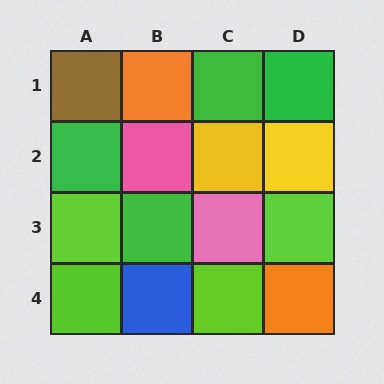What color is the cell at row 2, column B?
Pink.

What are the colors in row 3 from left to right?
Lime, green, pink, lime.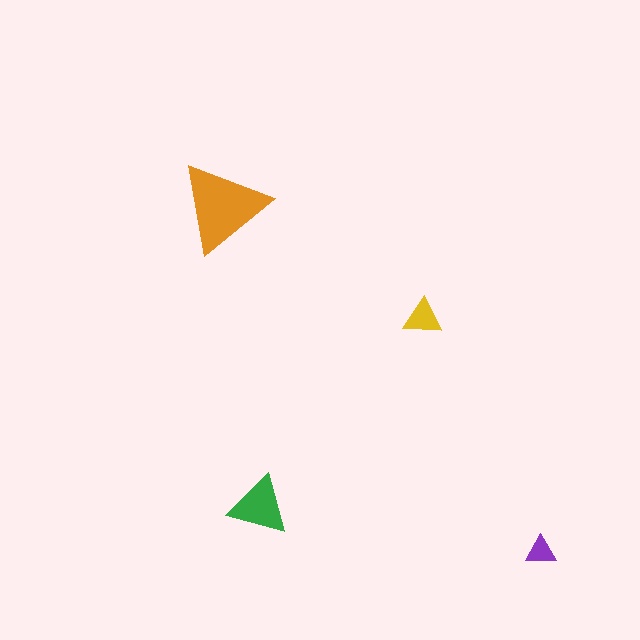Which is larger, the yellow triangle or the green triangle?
The green one.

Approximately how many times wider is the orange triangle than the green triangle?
About 1.5 times wider.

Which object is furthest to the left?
The orange triangle is leftmost.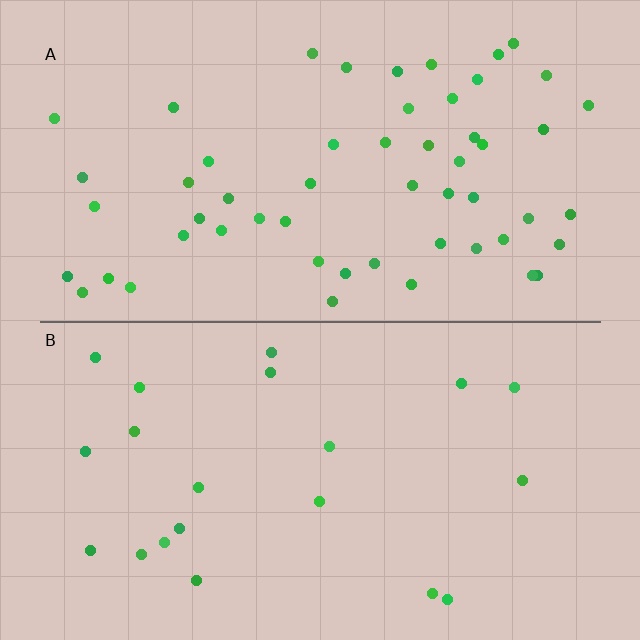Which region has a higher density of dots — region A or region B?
A (the top).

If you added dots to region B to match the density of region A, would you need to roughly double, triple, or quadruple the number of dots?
Approximately triple.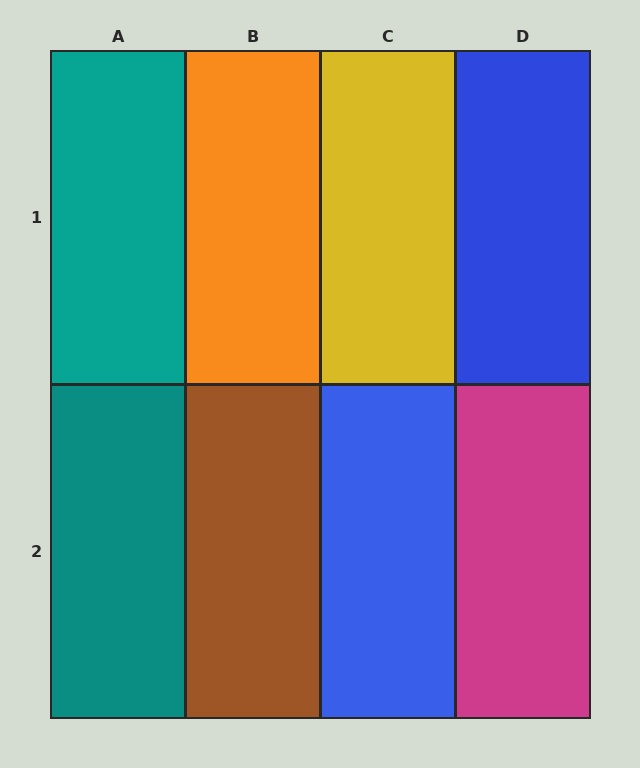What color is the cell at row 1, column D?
Blue.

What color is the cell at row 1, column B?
Orange.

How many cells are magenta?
1 cell is magenta.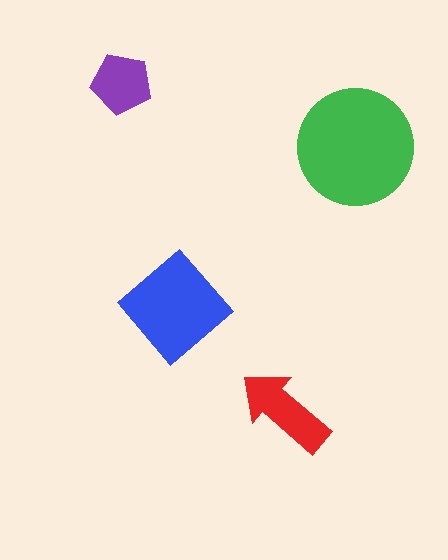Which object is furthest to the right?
The green circle is rightmost.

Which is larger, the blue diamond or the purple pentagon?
The blue diamond.